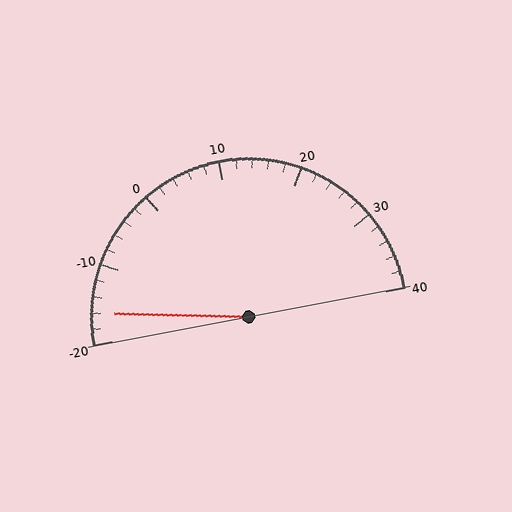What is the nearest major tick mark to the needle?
The nearest major tick mark is -20.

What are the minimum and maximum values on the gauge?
The gauge ranges from -20 to 40.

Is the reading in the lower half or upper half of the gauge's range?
The reading is in the lower half of the range (-20 to 40).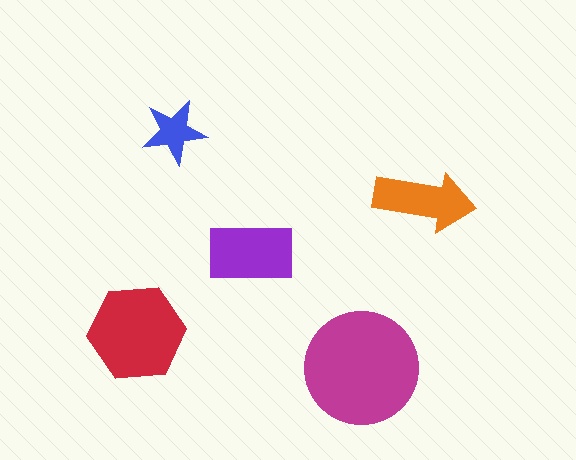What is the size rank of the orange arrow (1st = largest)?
4th.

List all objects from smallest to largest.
The blue star, the orange arrow, the purple rectangle, the red hexagon, the magenta circle.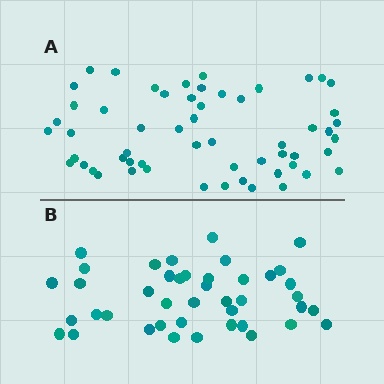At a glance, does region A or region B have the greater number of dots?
Region A (the top region) has more dots.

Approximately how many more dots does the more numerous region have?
Region A has approximately 15 more dots than region B.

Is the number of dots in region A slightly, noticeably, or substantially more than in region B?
Region A has noticeably more, but not dramatically so. The ratio is roughly 1.4 to 1.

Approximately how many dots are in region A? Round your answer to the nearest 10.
About 60 dots. (The exact count is 57, which rounds to 60.)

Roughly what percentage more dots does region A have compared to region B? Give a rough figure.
About 35% more.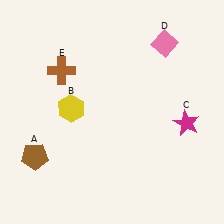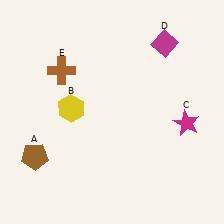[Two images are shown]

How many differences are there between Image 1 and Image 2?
There is 1 difference between the two images.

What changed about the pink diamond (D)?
In Image 1, D is pink. In Image 2, it changed to magenta.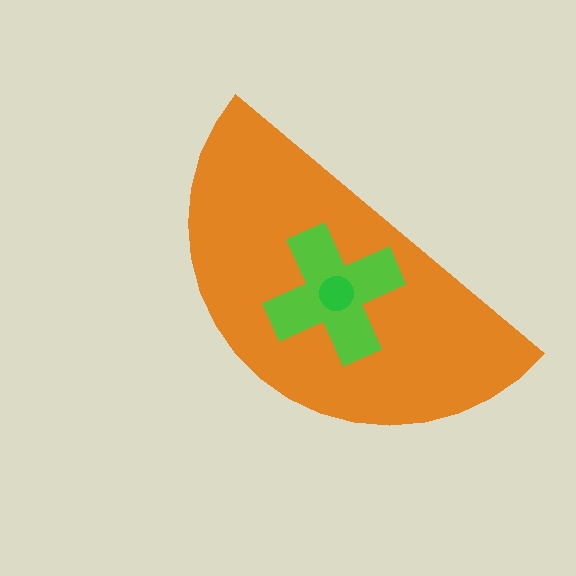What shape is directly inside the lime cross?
The green circle.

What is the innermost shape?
The green circle.